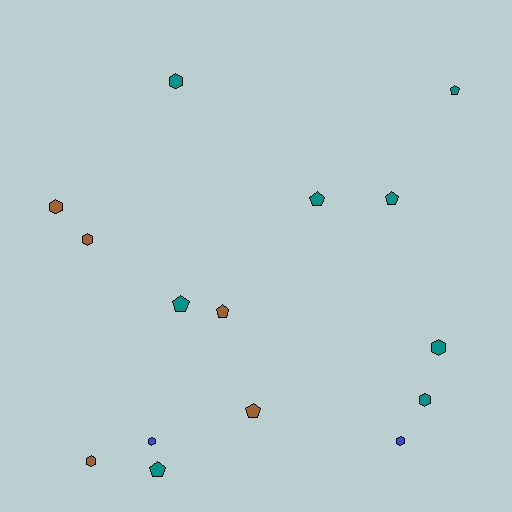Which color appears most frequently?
Teal, with 8 objects.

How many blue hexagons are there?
There are 2 blue hexagons.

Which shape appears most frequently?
Hexagon, with 8 objects.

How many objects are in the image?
There are 15 objects.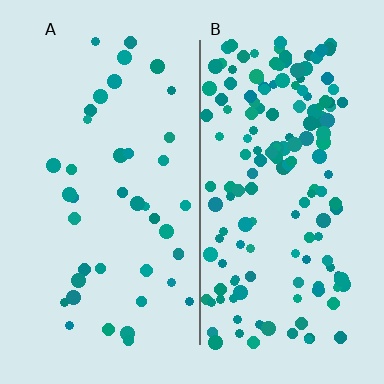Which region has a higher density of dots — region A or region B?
B (the right).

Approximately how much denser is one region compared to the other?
Approximately 3.9× — region B over region A.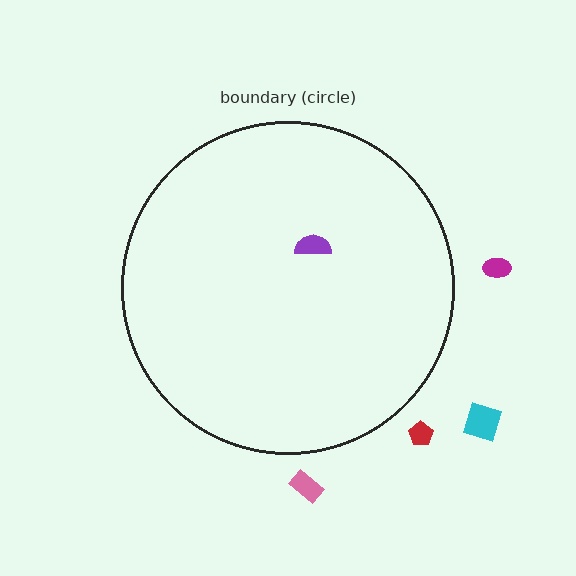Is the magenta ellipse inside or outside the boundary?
Outside.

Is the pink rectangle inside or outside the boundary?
Outside.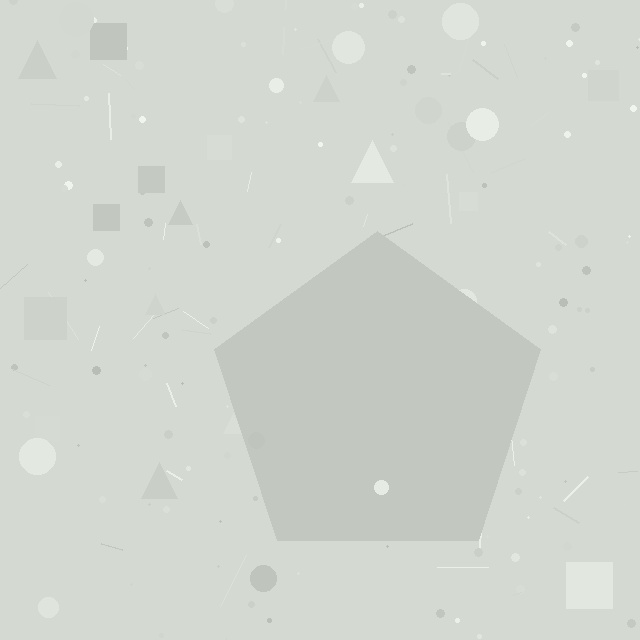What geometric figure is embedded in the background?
A pentagon is embedded in the background.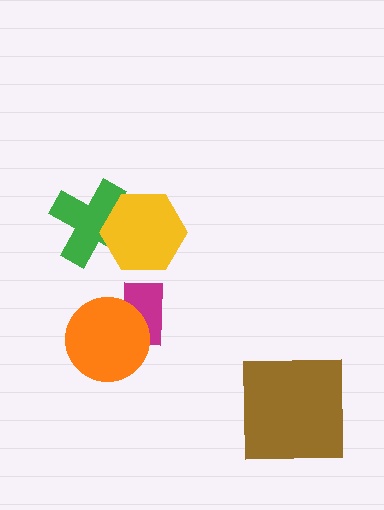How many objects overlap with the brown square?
0 objects overlap with the brown square.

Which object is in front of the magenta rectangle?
The orange circle is in front of the magenta rectangle.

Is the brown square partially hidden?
No, no other shape covers it.